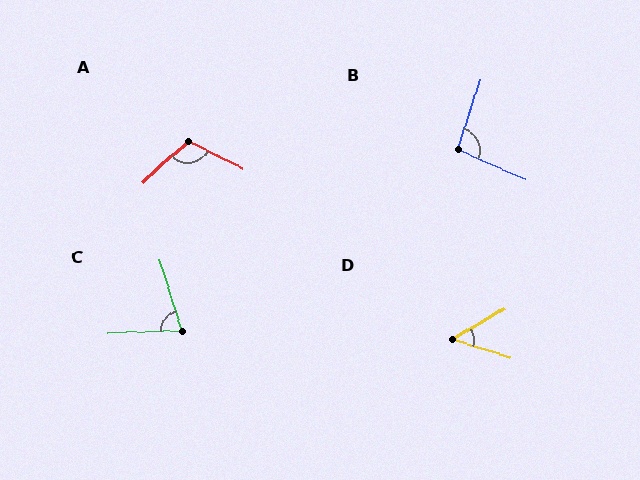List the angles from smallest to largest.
D (48°), C (74°), B (96°), A (112°).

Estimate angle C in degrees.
Approximately 74 degrees.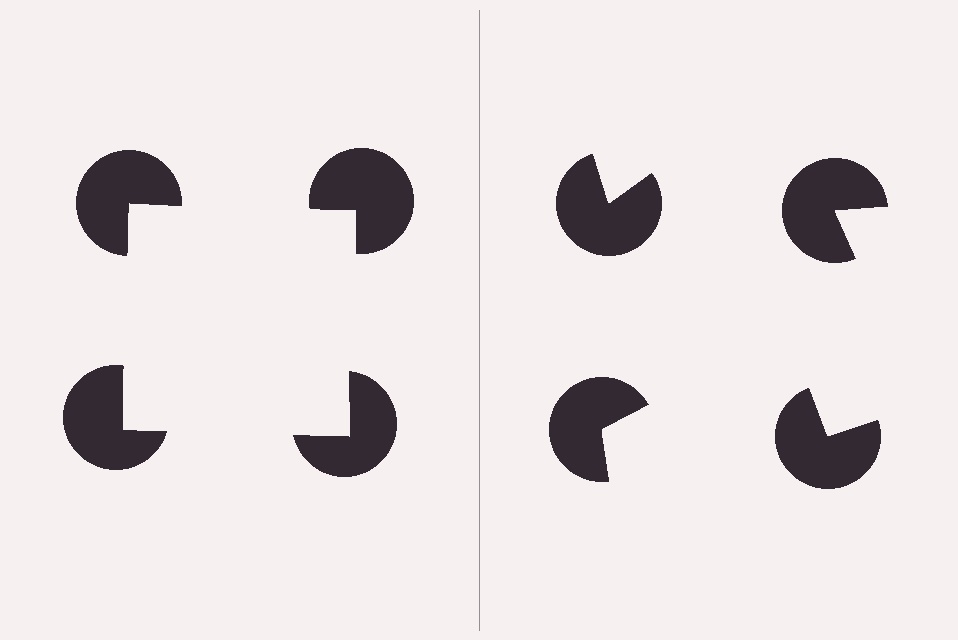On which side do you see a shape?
An illusory square appears on the left side. On the right side the wedge cuts are rotated, so no coherent shape forms.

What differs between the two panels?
The pac-man discs are positioned identically on both sides; only the wedge orientations differ. On the left they align to a square; on the right they are misaligned.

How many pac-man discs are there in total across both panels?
8 — 4 on each side.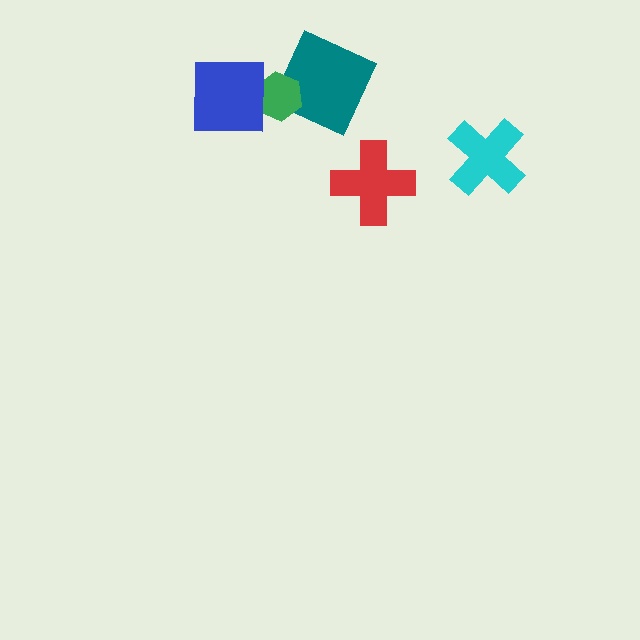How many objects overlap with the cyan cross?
0 objects overlap with the cyan cross.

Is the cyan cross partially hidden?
No, no other shape covers it.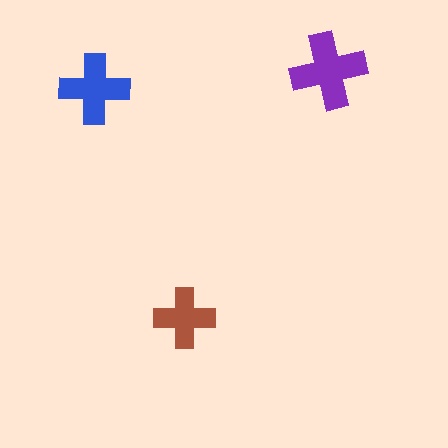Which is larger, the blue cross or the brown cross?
The blue one.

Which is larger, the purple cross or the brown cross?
The purple one.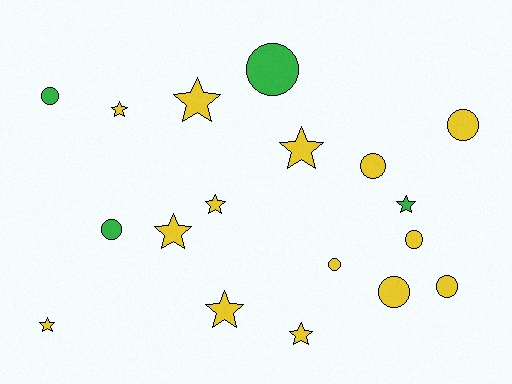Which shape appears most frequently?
Star, with 9 objects.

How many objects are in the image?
There are 18 objects.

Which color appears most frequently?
Yellow, with 14 objects.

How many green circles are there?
There are 3 green circles.